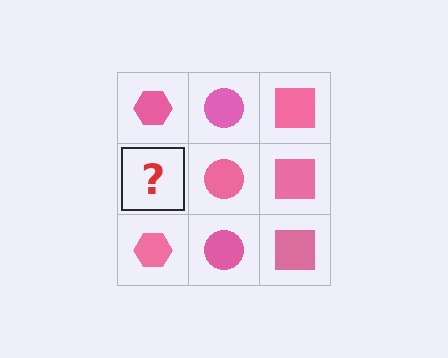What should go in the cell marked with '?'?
The missing cell should contain a pink hexagon.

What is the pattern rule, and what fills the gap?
The rule is that each column has a consistent shape. The gap should be filled with a pink hexagon.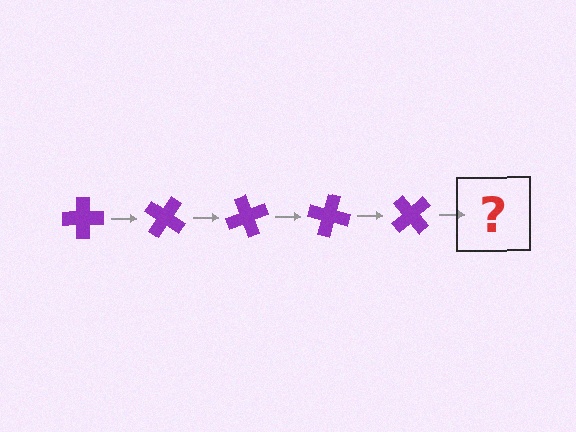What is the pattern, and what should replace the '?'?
The pattern is that the cross rotates 35 degrees each step. The '?' should be a purple cross rotated 175 degrees.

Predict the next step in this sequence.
The next step is a purple cross rotated 175 degrees.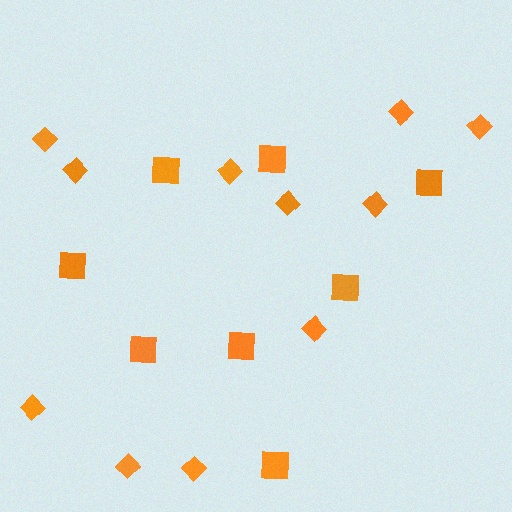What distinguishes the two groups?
There are 2 groups: one group of diamonds (11) and one group of squares (8).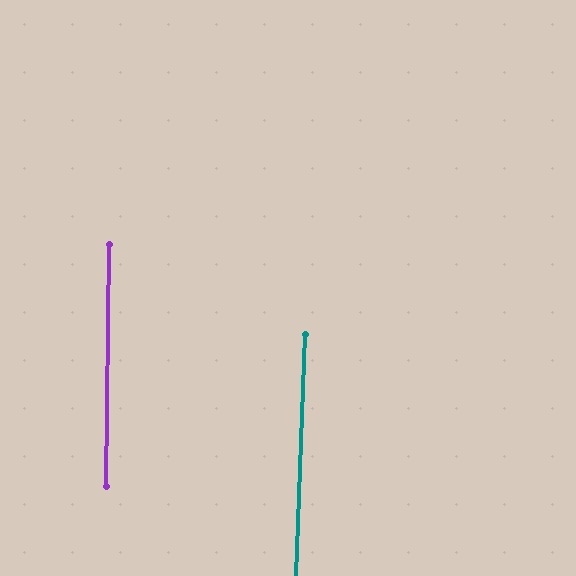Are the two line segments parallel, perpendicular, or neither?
Parallel — their directions differ by only 1.7°.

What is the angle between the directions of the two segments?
Approximately 2 degrees.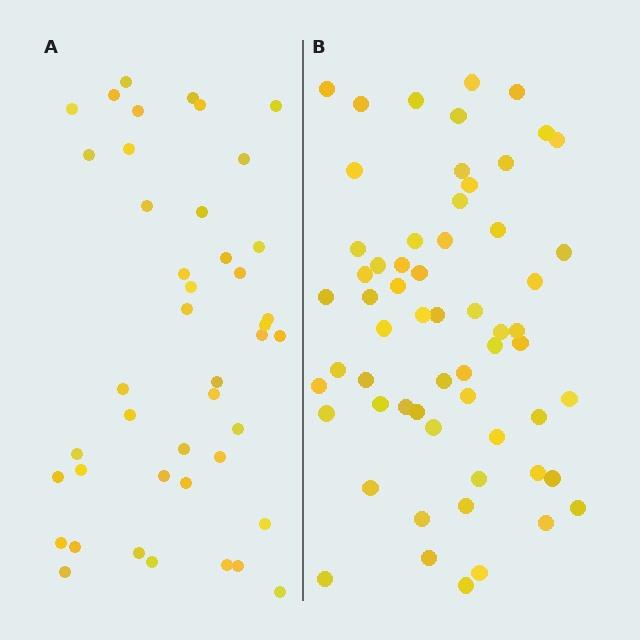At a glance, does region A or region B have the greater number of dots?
Region B (the right region) has more dots.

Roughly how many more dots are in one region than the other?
Region B has approximately 15 more dots than region A.